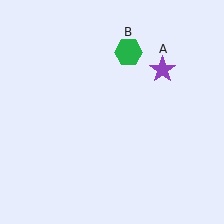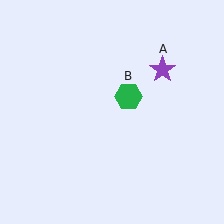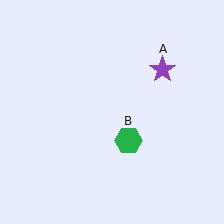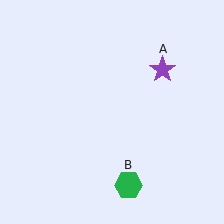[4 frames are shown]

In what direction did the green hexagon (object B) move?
The green hexagon (object B) moved down.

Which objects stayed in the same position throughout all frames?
Purple star (object A) remained stationary.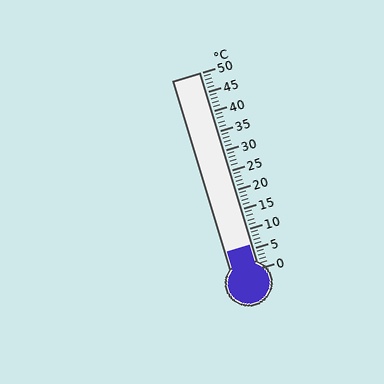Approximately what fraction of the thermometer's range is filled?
The thermometer is filled to approximately 10% of its range.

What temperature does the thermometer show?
The thermometer shows approximately 6°C.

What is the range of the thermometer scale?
The thermometer scale ranges from 0°C to 50°C.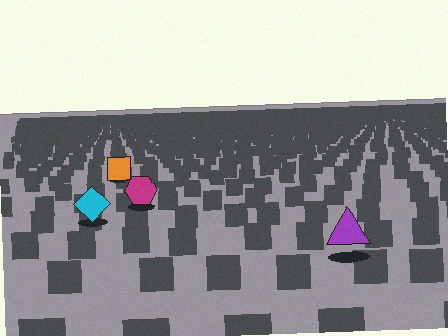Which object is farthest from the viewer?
The orange square is farthest from the viewer. It appears smaller and the ground texture around it is denser.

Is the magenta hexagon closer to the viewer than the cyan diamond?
No. The cyan diamond is closer — you can tell from the texture gradient: the ground texture is coarser near it.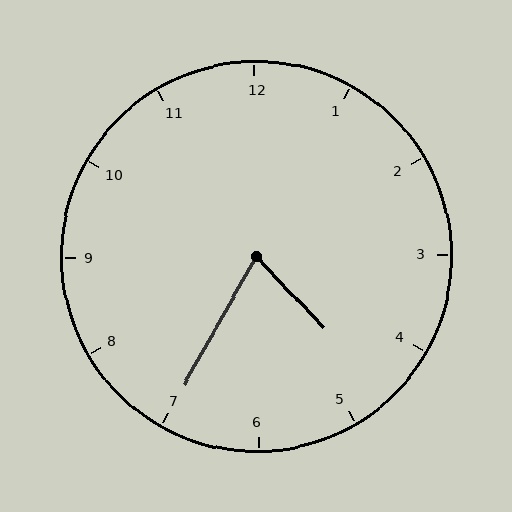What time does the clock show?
4:35.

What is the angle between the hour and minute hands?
Approximately 72 degrees.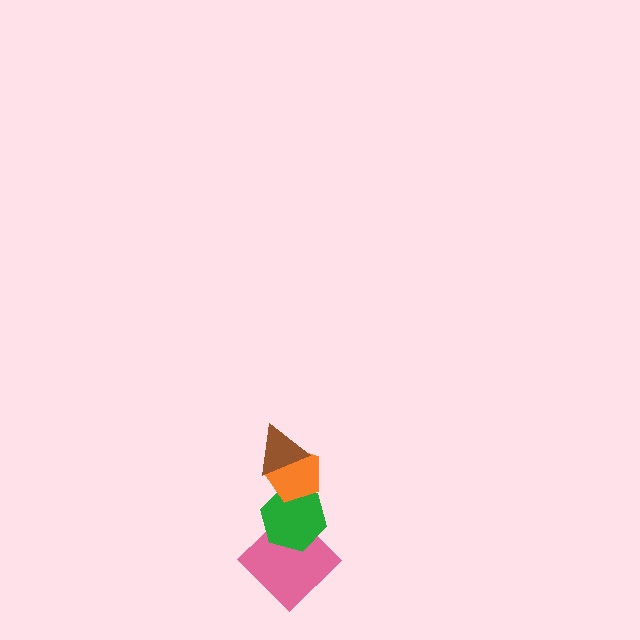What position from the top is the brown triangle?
The brown triangle is 1st from the top.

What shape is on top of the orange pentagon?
The brown triangle is on top of the orange pentagon.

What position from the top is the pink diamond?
The pink diamond is 4th from the top.